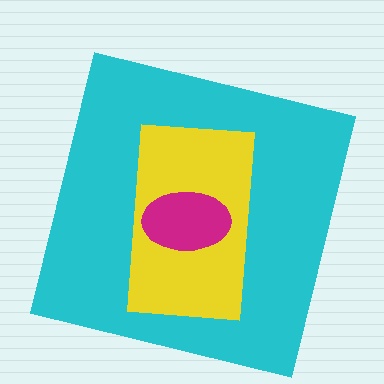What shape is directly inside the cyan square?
The yellow rectangle.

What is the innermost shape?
The magenta ellipse.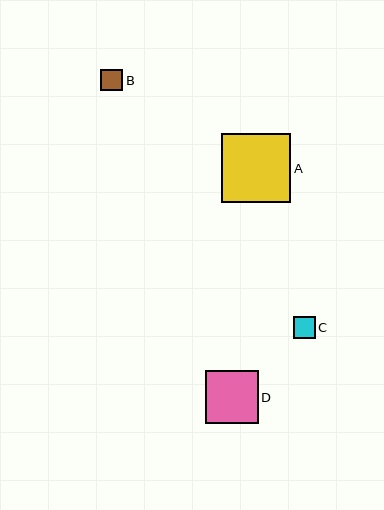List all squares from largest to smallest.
From largest to smallest: A, D, C, B.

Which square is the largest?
Square A is the largest with a size of approximately 70 pixels.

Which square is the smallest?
Square B is the smallest with a size of approximately 22 pixels.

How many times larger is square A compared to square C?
Square A is approximately 3.2 times the size of square C.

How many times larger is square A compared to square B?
Square A is approximately 3.2 times the size of square B.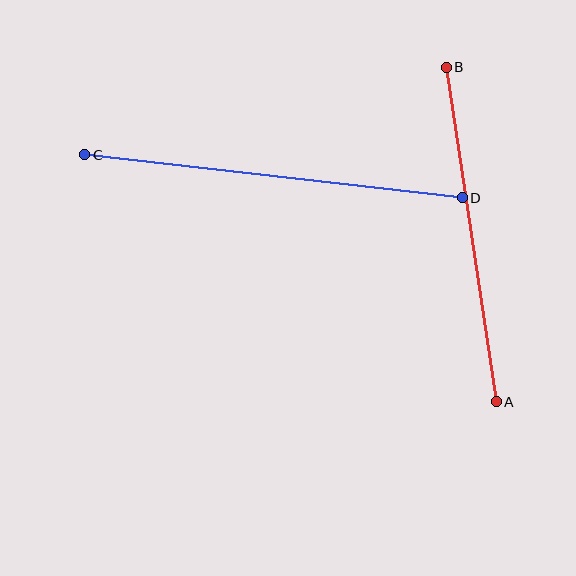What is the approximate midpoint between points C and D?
The midpoint is at approximately (274, 176) pixels.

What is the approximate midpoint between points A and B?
The midpoint is at approximately (471, 235) pixels.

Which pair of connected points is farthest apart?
Points C and D are farthest apart.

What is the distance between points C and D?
The distance is approximately 380 pixels.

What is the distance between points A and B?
The distance is approximately 338 pixels.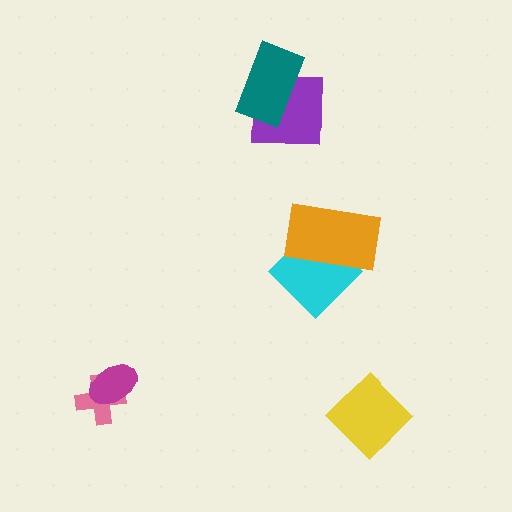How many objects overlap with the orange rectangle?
1 object overlaps with the orange rectangle.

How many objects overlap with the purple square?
1 object overlaps with the purple square.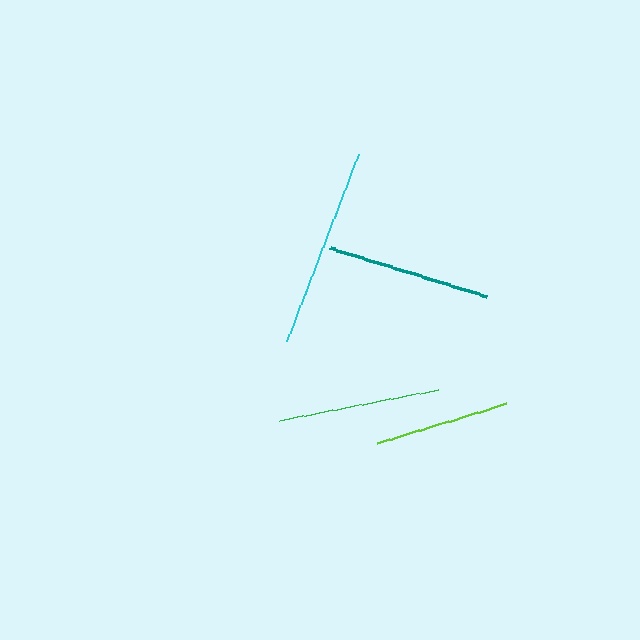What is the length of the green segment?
The green segment is approximately 161 pixels long.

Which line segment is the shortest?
The lime line is the shortest at approximately 135 pixels.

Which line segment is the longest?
The cyan line is the longest at approximately 200 pixels.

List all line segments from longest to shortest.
From longest to shortest: cyan, teal, green, lime.